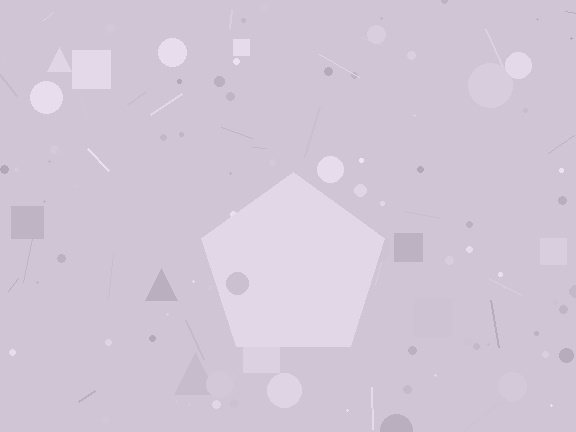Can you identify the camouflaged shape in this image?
The camouflaged shape is a pentagon.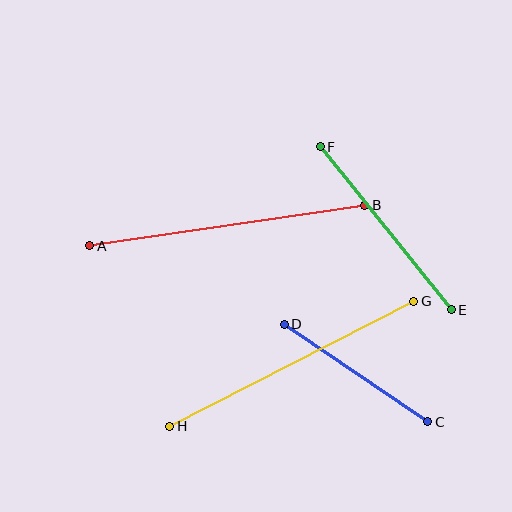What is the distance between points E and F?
The distance is approximately 209 pixels.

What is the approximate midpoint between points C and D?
The midpoint is at approximately (356, 373) pixels.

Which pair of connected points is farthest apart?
Points A and B are farthest apart.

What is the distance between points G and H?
The distance is approximately 274 pixels.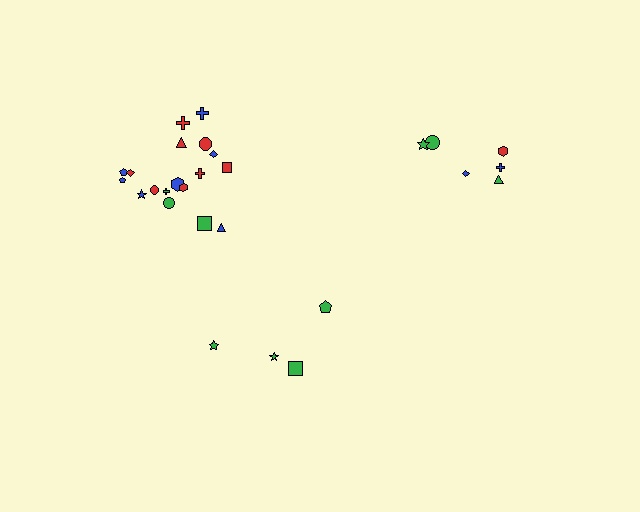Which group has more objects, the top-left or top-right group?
The top-left group.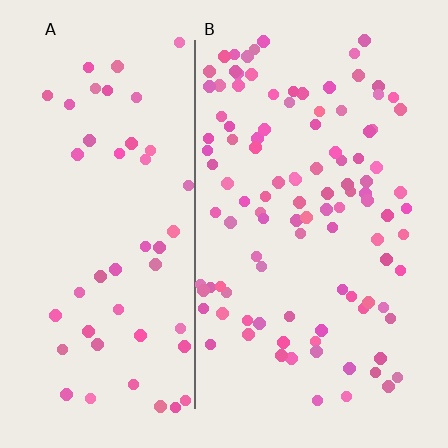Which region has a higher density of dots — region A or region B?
B (the right).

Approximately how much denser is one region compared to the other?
Approximately 2.1× — region B over region A.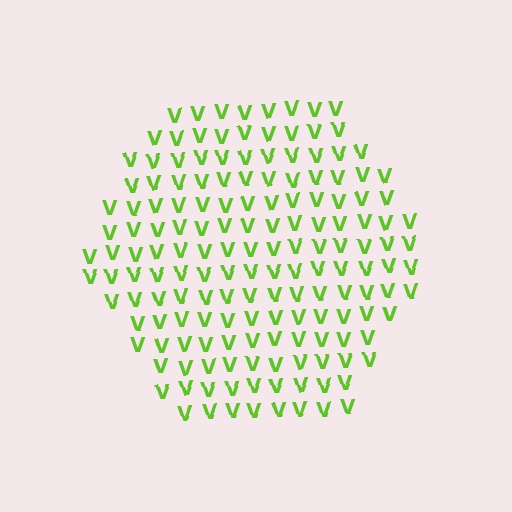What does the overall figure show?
The overall figure shows a hexagon.